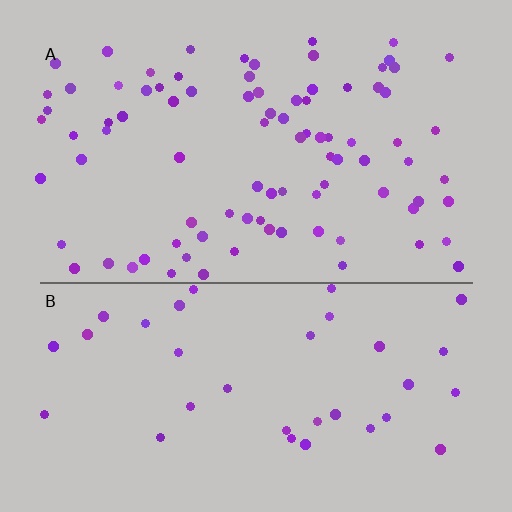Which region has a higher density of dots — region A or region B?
A (the top).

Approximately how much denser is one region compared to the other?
Approximately 2.5× — region A over region B.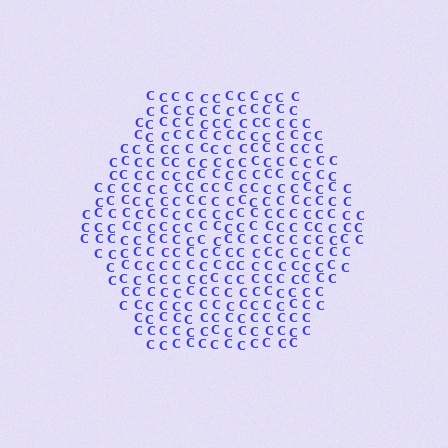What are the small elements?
The small elements are letter C's.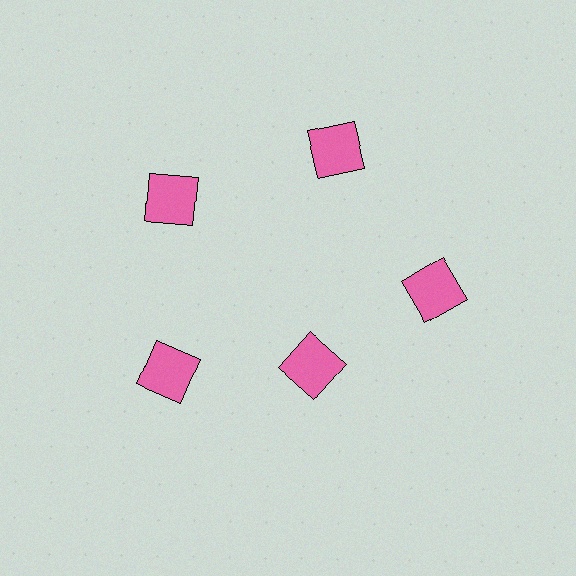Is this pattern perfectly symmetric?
No. The 5 pink squares are arranged in a ring, but one element near the 5 o'clock position is pulled inward toward the center, breaking the 5-fold rotational symmetry.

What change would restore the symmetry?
The symmetry would be restored by moving it outward, back onto the ring so that all 5 squares sit at equal angles and equal distance from the center.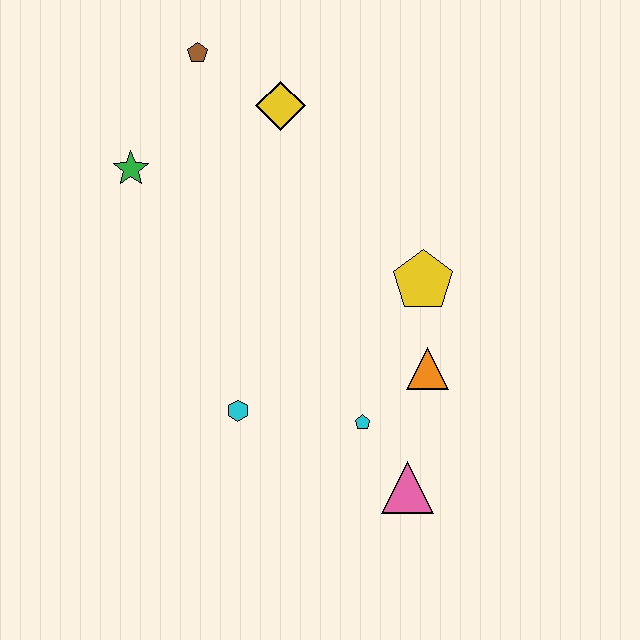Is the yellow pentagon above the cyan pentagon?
Yes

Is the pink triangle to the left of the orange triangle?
Yes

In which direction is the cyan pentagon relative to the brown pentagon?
The cyan pentagon is below the brown pentagon.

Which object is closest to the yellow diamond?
The brown pentagon is closest to the yellow diamond.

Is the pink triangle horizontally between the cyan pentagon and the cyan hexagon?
No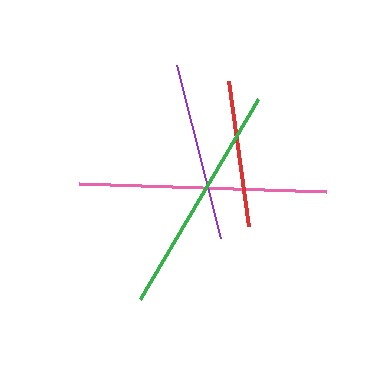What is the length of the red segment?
The red segment is approximately 147 pixels long.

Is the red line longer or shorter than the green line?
The green line is longer than the red line.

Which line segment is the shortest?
The red line is the shortest at approximately 147 pixels.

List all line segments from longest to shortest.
From longest to shortest: pink, green, purple, red.